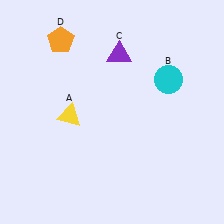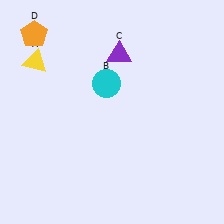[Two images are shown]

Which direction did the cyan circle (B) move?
The cyan circle (B) moved left.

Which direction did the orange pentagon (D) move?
The orange pentagon (D) moved left.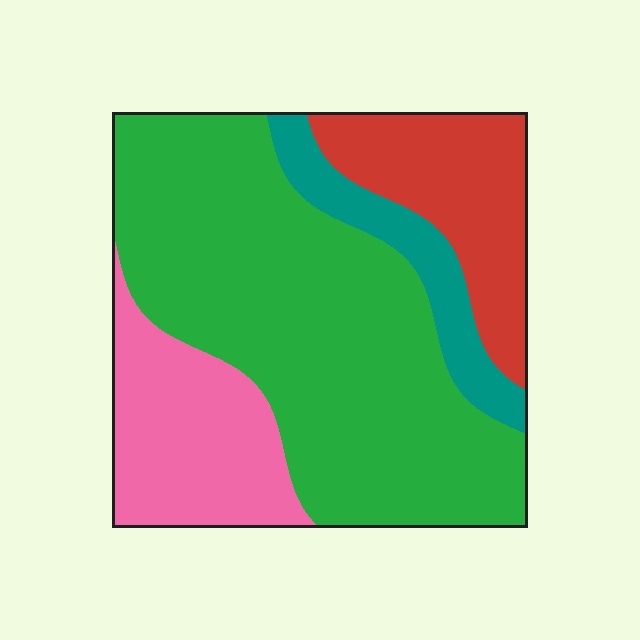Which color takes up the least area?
Teal, at roughly 10%.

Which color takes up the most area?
Green, at roughly 55%.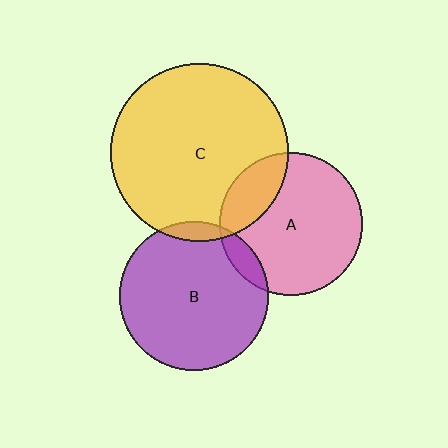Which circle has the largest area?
Circle C (yellow).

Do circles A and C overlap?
Yes.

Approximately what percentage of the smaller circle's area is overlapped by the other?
Approximately 20%.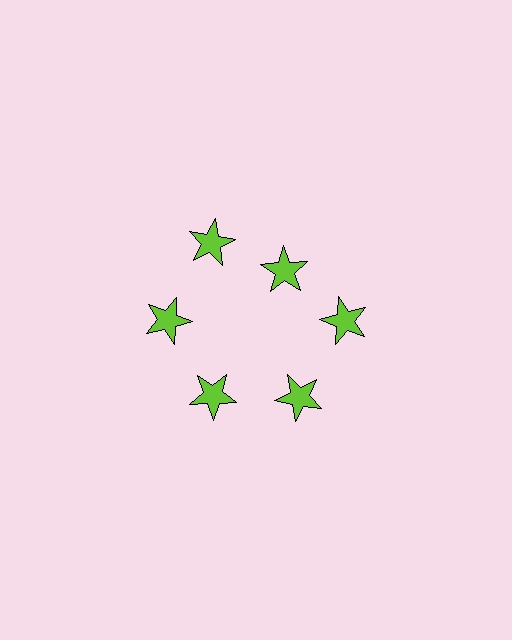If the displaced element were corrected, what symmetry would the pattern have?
It would have 6-fold rotational symmetry — the pattern would map onto itself every 60 degrees.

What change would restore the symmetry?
The symmetry would be restored by moving it outward, back onto the ring so that all 6 stars sit at equal angles and equal distance from the center.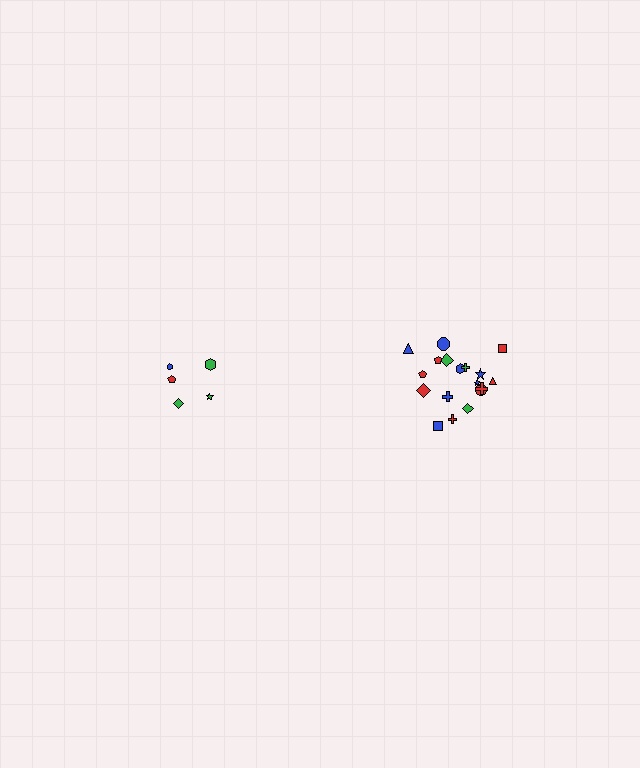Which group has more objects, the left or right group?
The right group.